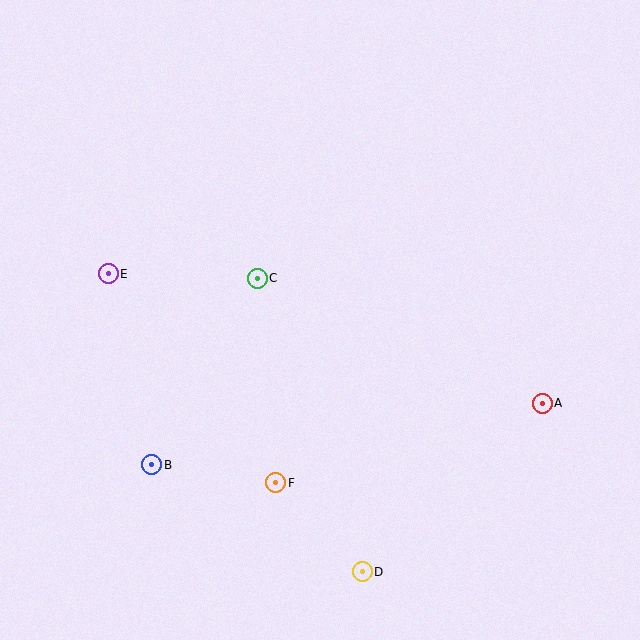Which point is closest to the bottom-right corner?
Point A is closest to the bottom-right corner.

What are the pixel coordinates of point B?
Point B is at (152, 465).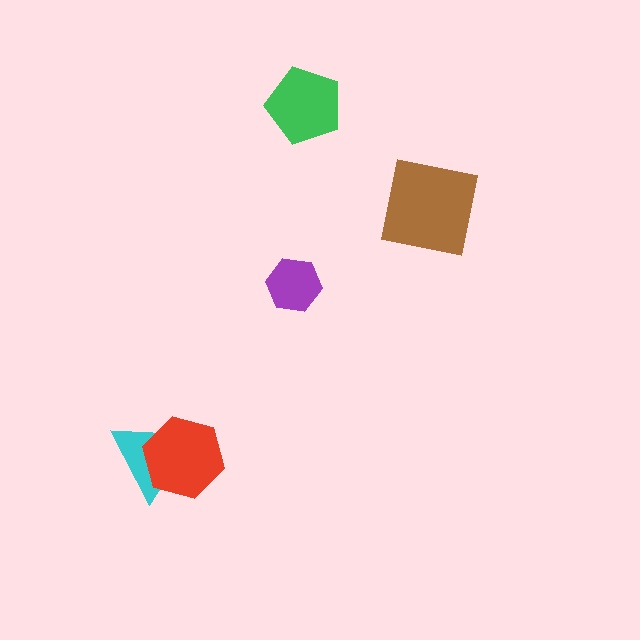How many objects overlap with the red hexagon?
1 object overlaps with the red hexagon.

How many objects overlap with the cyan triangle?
1 object overlaps with the cyan triangle.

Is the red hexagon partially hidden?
No, no other shape covers it.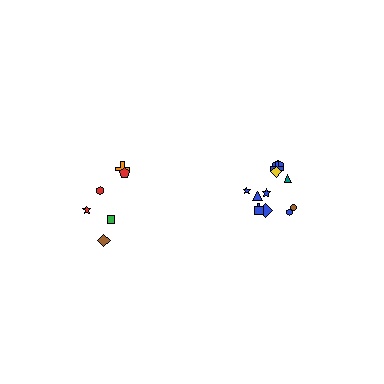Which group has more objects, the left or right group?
The right group.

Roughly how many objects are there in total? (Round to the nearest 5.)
Roughly 20 objects in total.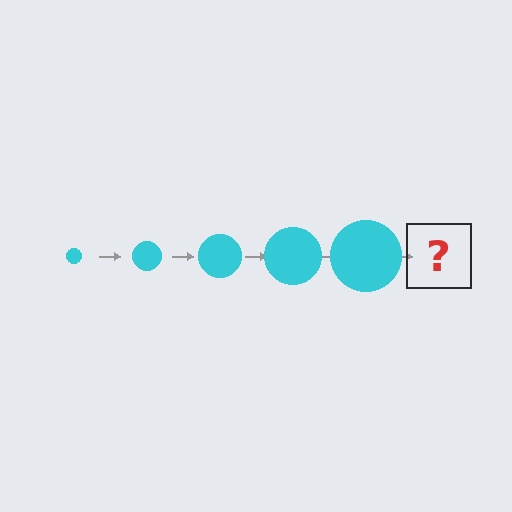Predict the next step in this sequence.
The next step is a cyan circle, larger than the previous one.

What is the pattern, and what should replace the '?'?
The pattern is that the circle gets progressively larger each step. The '?' should be a cyan circle, larger than the previous one.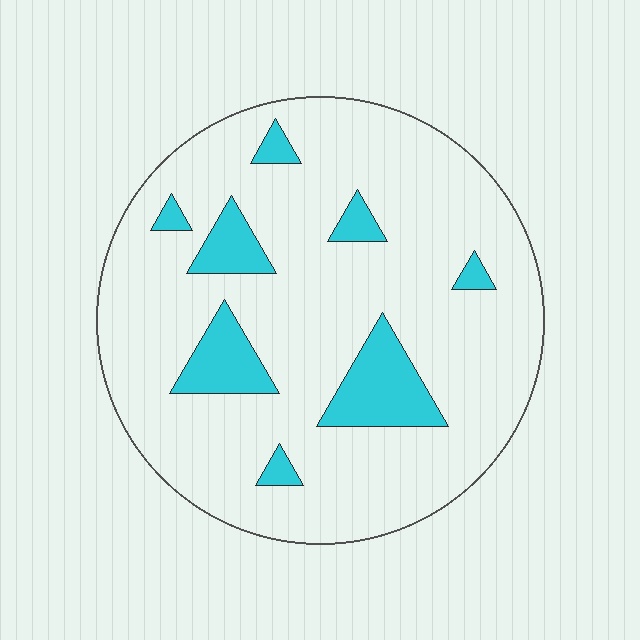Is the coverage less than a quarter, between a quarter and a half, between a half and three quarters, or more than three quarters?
Less than a quarter.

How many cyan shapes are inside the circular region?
8.